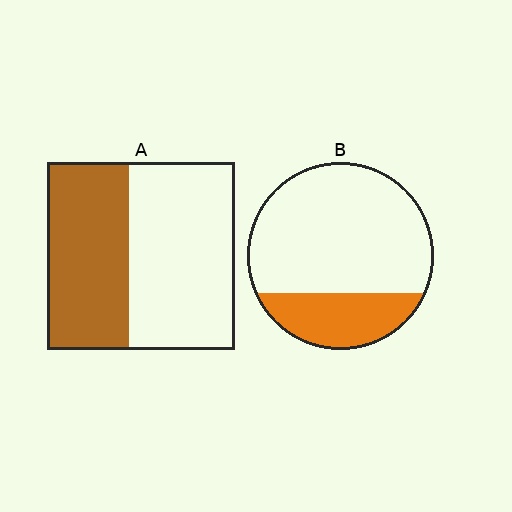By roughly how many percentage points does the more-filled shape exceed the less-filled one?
By roughly 20 percentage points (A over B).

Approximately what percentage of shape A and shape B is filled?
A is approximately 45% and B is approximately 25%.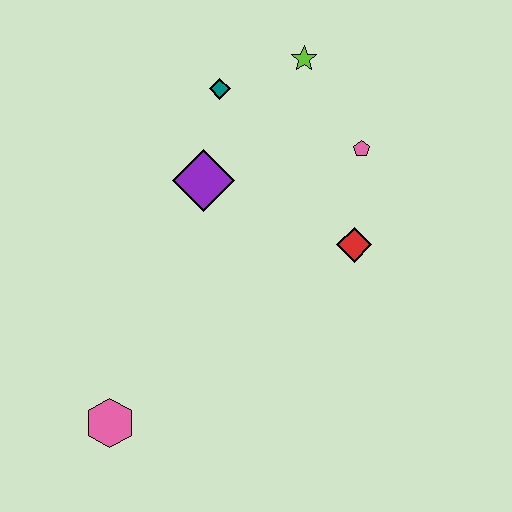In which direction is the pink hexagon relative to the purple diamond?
The pink hexagon is below the purple diamond.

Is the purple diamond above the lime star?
No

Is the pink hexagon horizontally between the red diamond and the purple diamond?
No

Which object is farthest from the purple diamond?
The pink hexagon is farthest from the purple diamond.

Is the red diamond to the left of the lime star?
No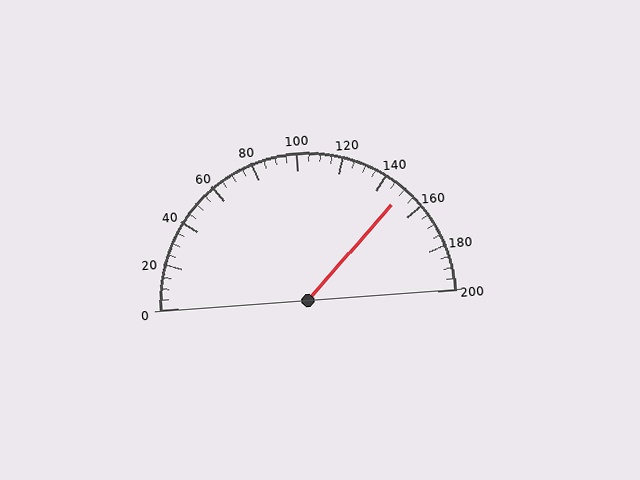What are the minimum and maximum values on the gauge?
The gauge ranges from 0 to 200.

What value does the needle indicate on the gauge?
The needle indicates approximately 150.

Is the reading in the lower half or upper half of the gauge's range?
The reading is in the upper half of the range (0 to 200).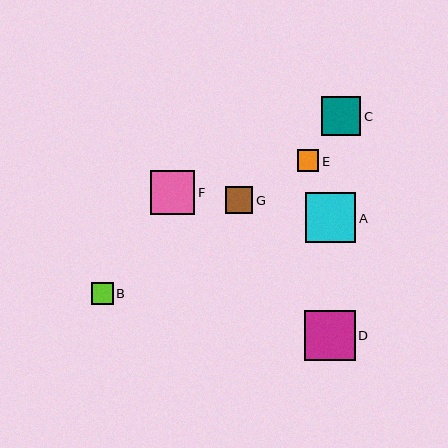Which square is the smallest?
Square E is the smallest with a size of approximately 22 pixels.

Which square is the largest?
Square D is the largest with a size of approximately 51 pixels.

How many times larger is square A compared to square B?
Square A is approximately 2.3 times the size of square B.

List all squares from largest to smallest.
From largest to smallest: D, A, F, C, G, B, E.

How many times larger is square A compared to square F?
Square A is approximately 1.1 times the size of square F.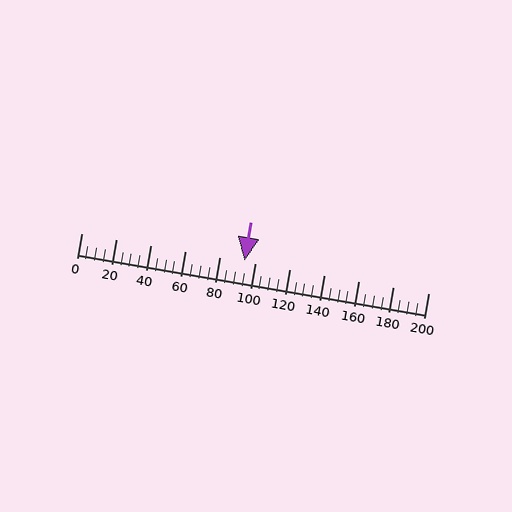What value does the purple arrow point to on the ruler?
The purple arrow points to approximately 94.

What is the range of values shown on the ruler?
The ruler shows values from 0 to 200.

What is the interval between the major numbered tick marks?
The major tick marks are spaced 20 units apart.